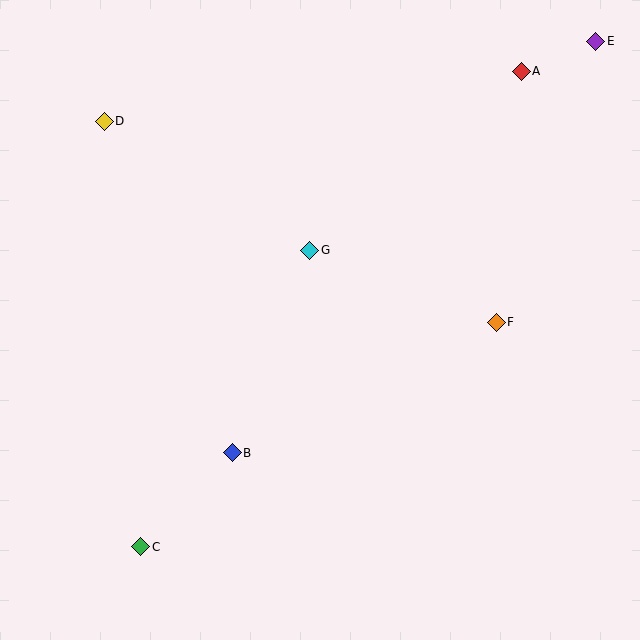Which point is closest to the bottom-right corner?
Point F is closest to the bottom-right corner.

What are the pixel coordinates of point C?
Point C is at (141, 547).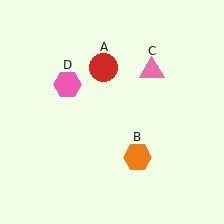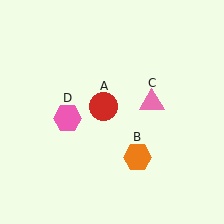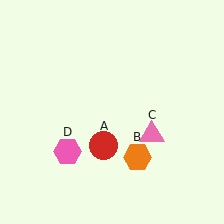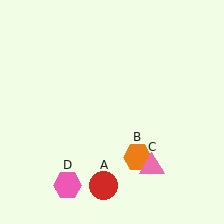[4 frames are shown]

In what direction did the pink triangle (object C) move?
The pink triangle (object C) moved down.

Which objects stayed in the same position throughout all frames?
Orange hexagon (object B) remained stationary.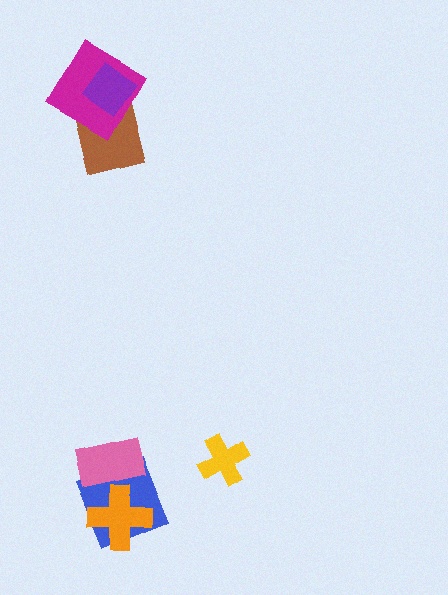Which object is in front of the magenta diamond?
The purple diamond is in front of the magenta diamond.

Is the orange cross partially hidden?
Yes, it is partially covered by another shape.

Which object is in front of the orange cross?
The pink rectangle is in front of the orange cross.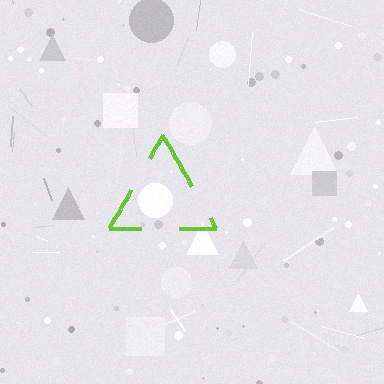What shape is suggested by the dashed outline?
The dashed outline suggests a triangle.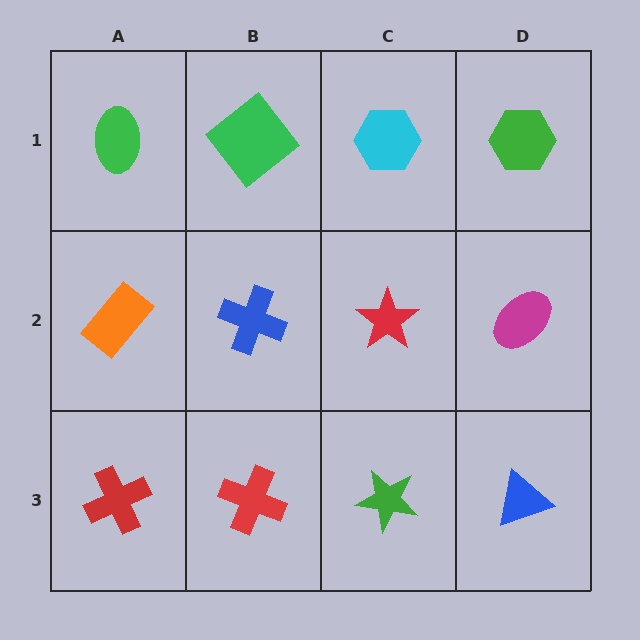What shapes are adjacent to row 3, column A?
An orange rectangle (row 2, column A), a red cross (row 3, column B).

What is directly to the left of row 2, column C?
A blue cross.